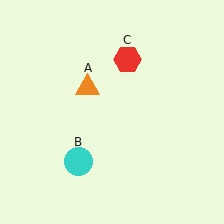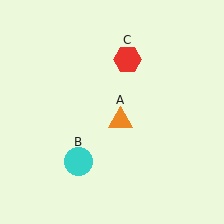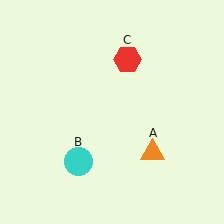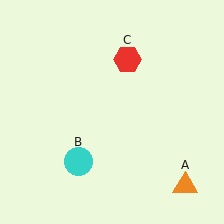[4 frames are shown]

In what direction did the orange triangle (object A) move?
The orange triangle (object A) moved down and to the right.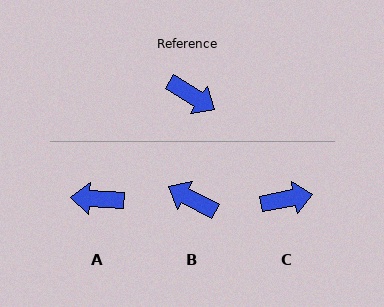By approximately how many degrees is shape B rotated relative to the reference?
Approximately 177 degrees clockwise.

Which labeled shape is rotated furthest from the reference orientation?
B, about 177 degrees away.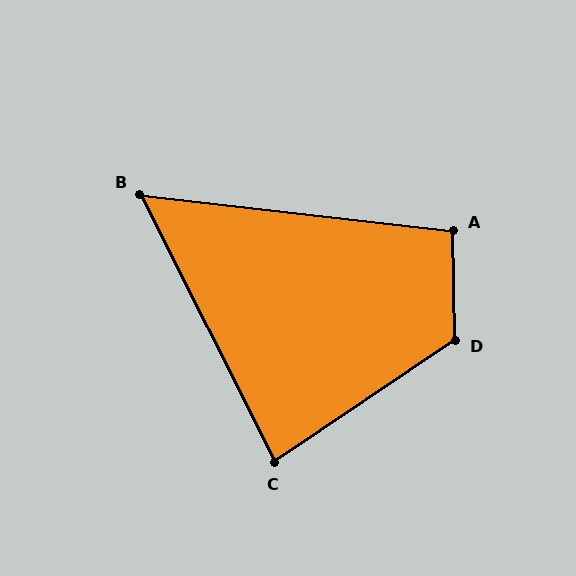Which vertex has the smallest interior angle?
B, at approximately 57 degrees.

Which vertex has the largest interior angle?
D, at approximately 123 degrees.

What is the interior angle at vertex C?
Approximately 83 degrees (acute).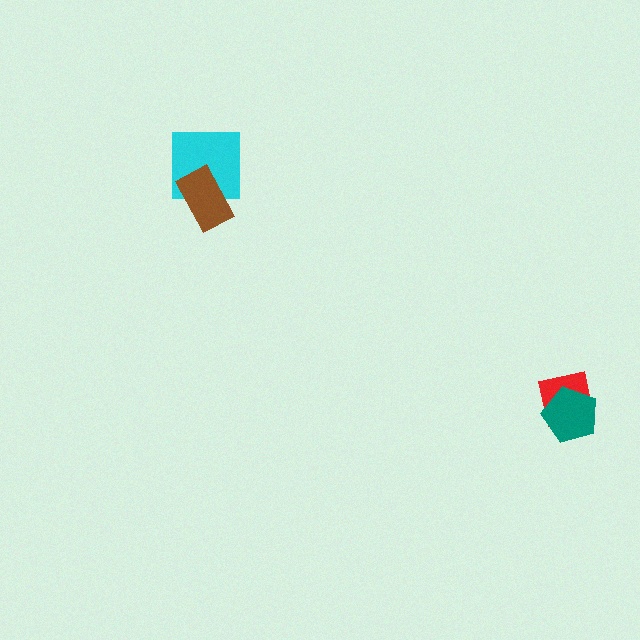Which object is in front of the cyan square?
The brown rectangle is in front of the cyan square.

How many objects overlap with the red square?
1 object overlaps with the red square.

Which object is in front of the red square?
The teal pentagon is in front of the red square.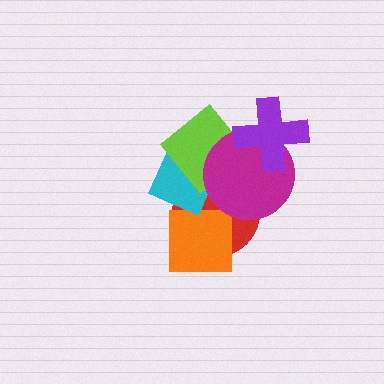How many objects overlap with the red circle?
4 objects overlap with the red circle.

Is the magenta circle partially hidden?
Yes, it is partially covered by another shape.